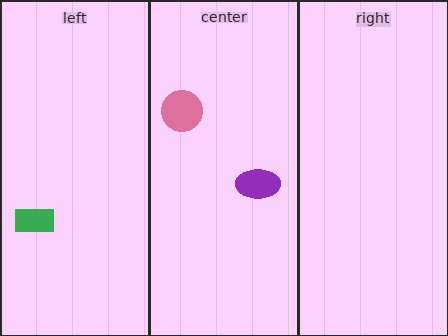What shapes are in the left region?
The green rectangle.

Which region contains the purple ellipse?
The center region.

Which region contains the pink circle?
The center region.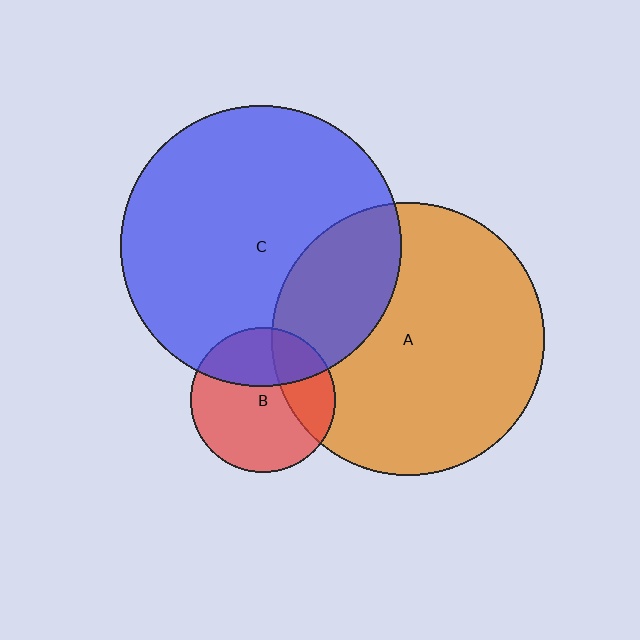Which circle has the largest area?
Circle C (blue).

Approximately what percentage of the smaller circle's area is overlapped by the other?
Approximately 35%.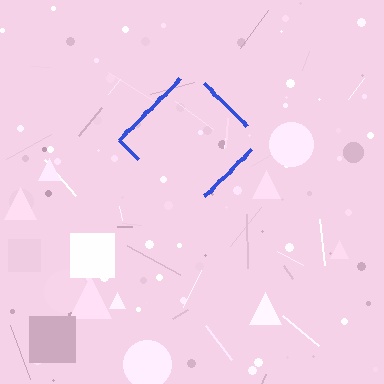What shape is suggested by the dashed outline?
The dashed outline suggests a diamond.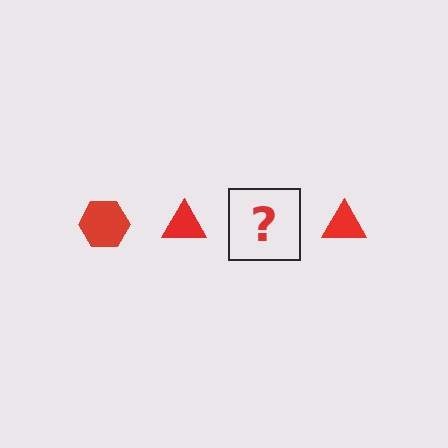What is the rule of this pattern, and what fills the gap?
The rule is that the pattern cycles through hexagon, triangle shapes in red. The gap should be filled with a red hexagon.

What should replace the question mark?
The question mark should be replaced with a red hexagon.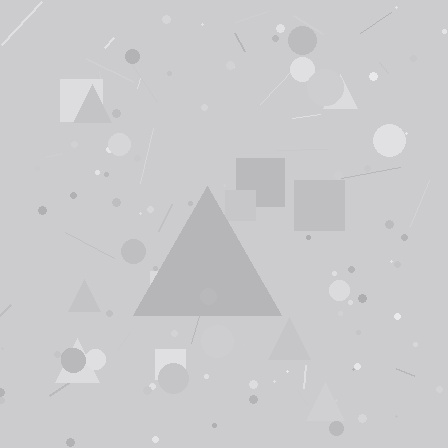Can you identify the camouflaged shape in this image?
The camouflaged shape is a triangle.